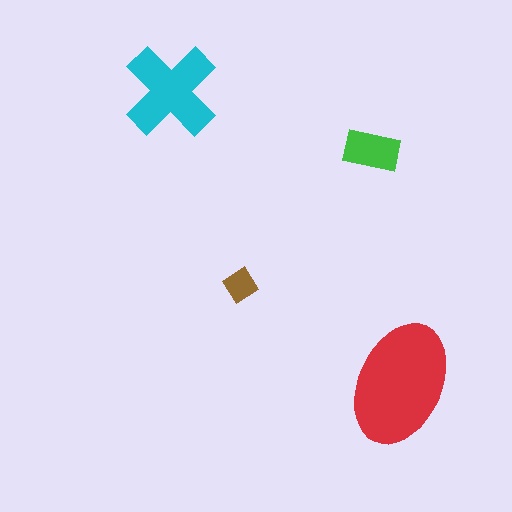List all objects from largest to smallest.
The red ellipse, the cyan cross, the green rectangle, the brown diamond.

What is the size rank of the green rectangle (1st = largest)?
3rd.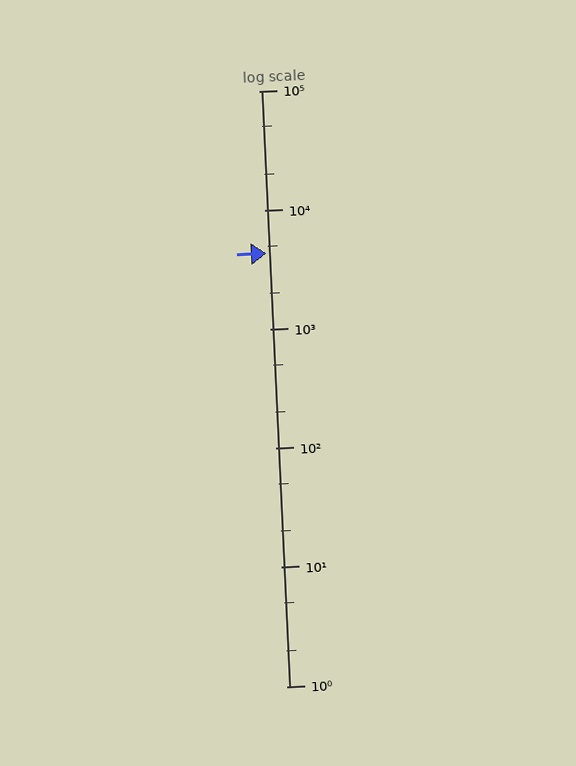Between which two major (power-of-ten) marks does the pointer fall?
The pointer is between 1000 and 10000.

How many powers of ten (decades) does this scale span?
The scale spans 5 decades, from 1 to 100000.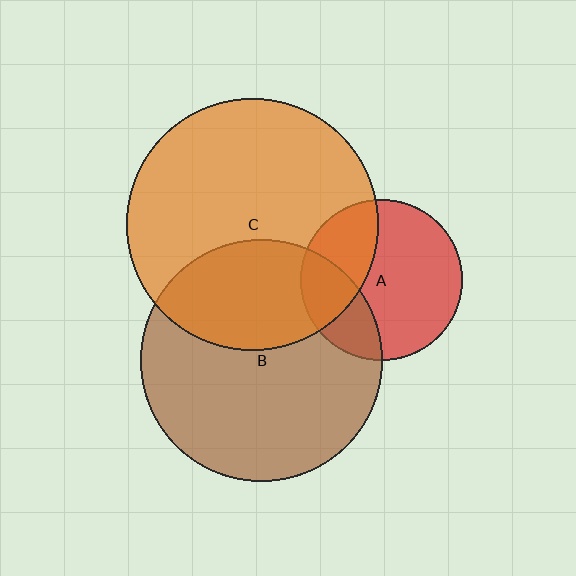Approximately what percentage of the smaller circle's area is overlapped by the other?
Approximately 25%.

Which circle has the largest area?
Circle C (orange).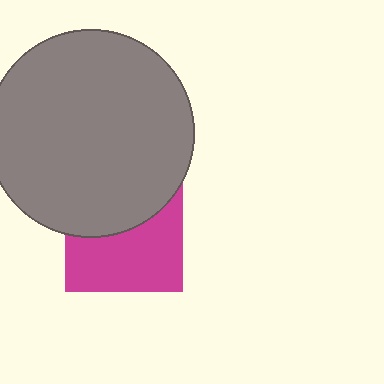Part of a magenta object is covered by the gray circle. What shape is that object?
It is a square.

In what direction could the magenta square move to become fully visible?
The magenta square could move down. That would shift it out from behind the gray circle entirely.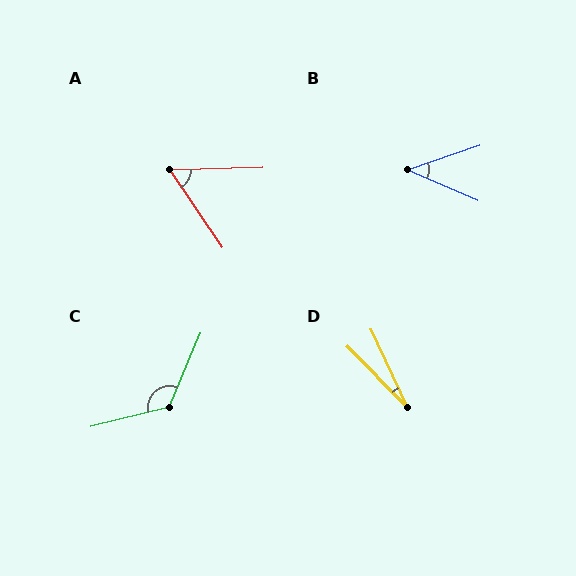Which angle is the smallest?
D, at approximately 19 degrees.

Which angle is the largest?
C, at approximately 127 degrees.